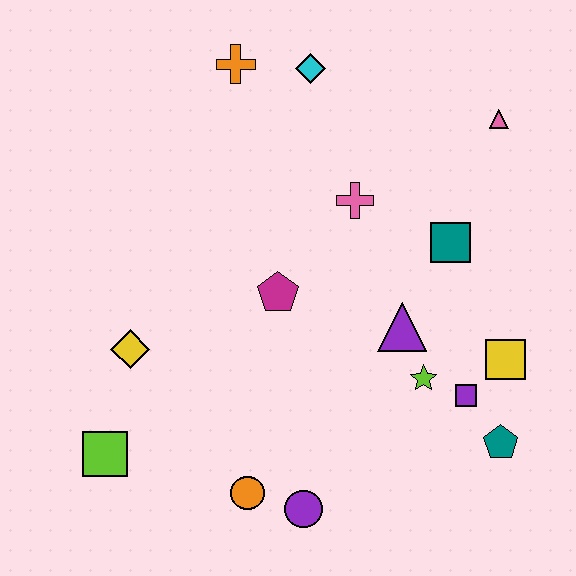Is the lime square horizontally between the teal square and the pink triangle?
No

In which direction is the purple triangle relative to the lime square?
The purple triangle is to the right of the lime square.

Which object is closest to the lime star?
The purple square is closest to the lime star.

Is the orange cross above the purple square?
Yes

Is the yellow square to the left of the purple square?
No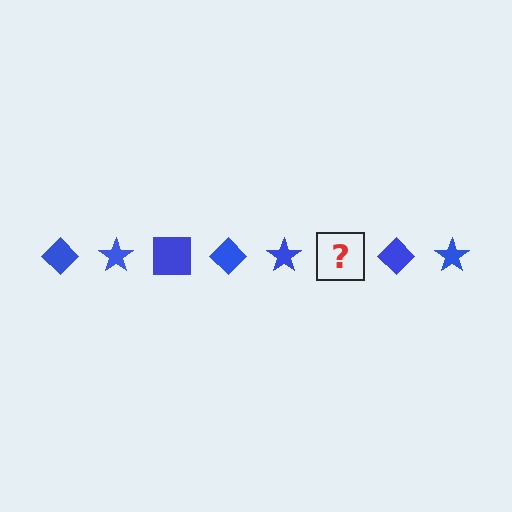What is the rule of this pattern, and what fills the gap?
The rule is that the pattern cycles through diamond, star, square shapes in blue. The gap should be filled with a blue square.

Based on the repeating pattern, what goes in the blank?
The blank should be a blue square.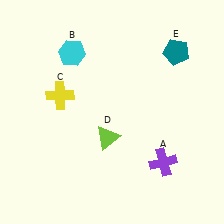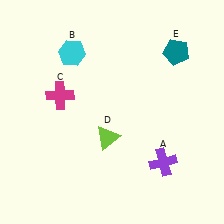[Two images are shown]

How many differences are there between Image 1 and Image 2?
There is 1 difference between the two images.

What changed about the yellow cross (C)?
In Image 1, C is yellow. In Image 2, it changed to magenta.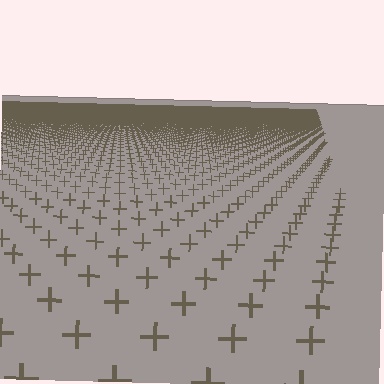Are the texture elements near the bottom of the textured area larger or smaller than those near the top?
Larger. Near the bottom, elements are closer to the viewer and appear at a bigger on-screen size.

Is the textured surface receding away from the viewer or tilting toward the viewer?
The surface is receding away from the viewer. Texture elements get smaller and denser toward the top.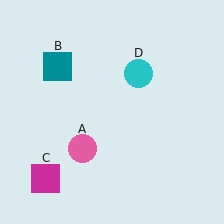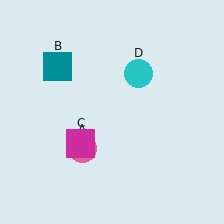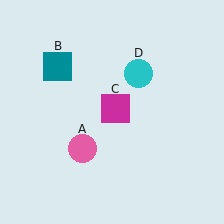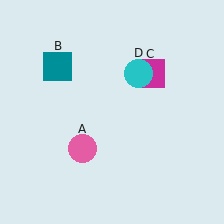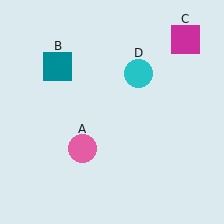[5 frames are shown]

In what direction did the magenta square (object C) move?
The magenta square (object C) moved up and to the right.